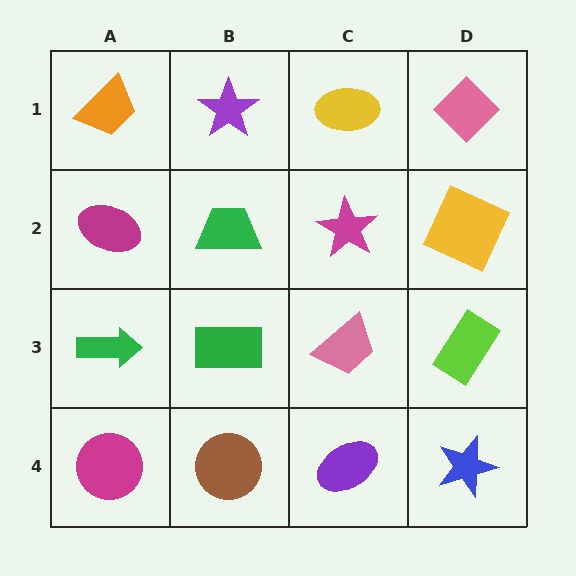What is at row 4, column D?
A blue star.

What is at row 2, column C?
A magenta star.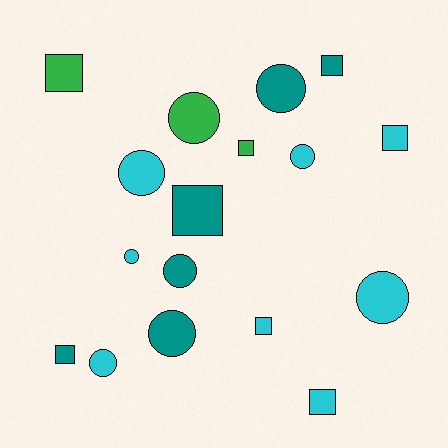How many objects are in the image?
There are 17 objects.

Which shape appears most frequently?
Circle, with 9 objects.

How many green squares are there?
There are 2 green squares.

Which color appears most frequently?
Cyan, with 8 objects.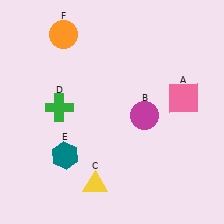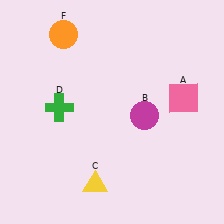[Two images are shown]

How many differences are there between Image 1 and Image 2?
There is 1 difference between the two images.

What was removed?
The teal hexagon (E) was removed in Image 2.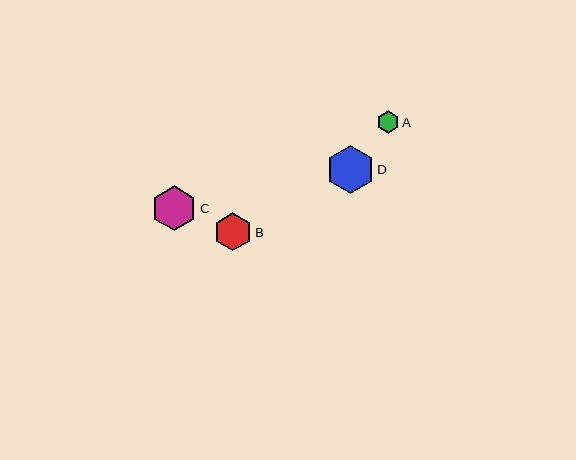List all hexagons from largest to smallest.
From largest to smallest: D, C, B, A.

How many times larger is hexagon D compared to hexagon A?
Hexagon D is approximately 2.1 times the size of hexagon A.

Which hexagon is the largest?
Hexagon D is the largest with a size of approximately 48 pixels.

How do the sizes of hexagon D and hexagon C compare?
Hexagon D and hexagon C are approximately the same size.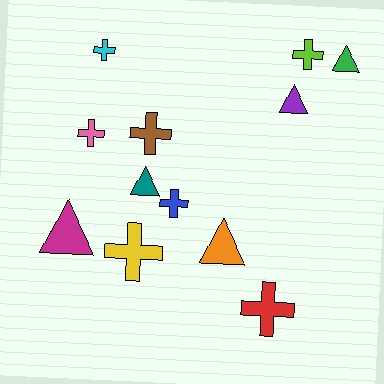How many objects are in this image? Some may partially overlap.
There are 12 objects.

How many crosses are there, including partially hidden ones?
There are 7 crosses.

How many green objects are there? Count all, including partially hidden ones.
There is 1 green object.